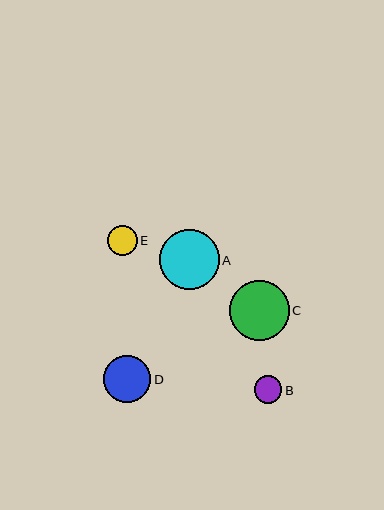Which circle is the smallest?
Circle B is the smallest with a size of approximately 28 pixels.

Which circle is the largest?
Circle A is the largest with a size of approximately 60 pixels.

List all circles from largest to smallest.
From largest to smallest: A, C, D, E, B.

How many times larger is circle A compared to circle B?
Circle A is approximately 2.2 times the size of circle B.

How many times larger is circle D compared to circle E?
Circle D is approximately 1.6 times the size of circle E.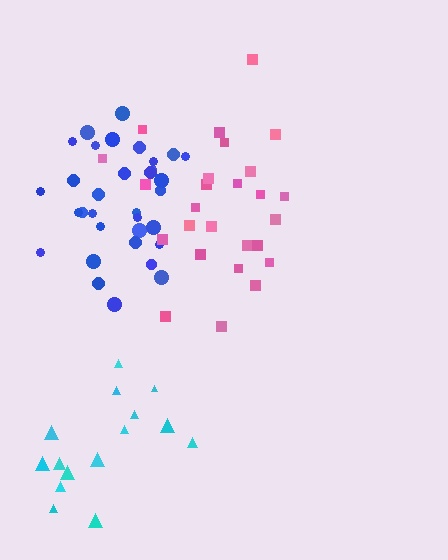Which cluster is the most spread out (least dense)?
Cyan.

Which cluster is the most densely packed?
Blue.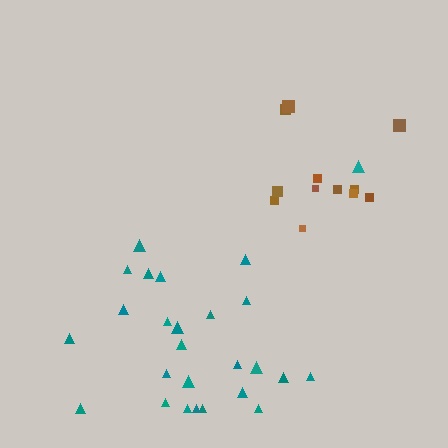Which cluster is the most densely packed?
Teal.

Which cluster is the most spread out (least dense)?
Brown.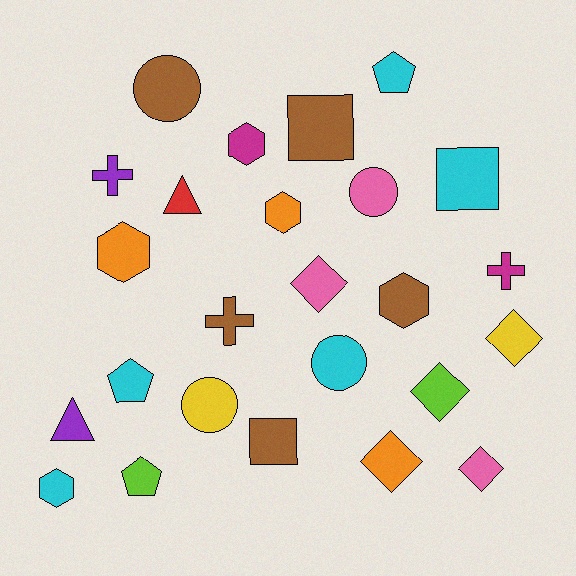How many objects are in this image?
There are 25 objects.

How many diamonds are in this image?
There are 5 diamonds.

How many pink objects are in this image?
There are 3 pink objects.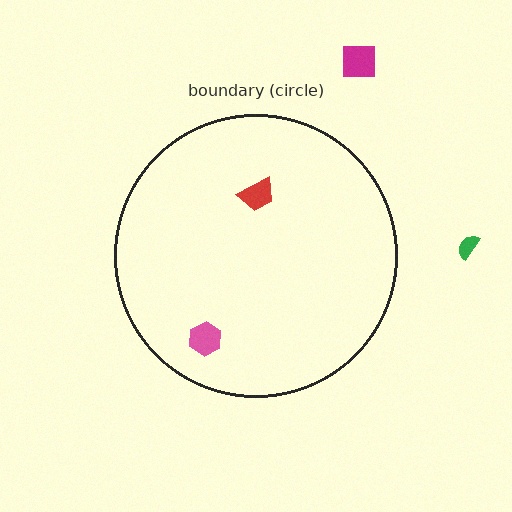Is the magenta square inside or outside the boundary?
Outside.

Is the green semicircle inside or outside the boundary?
Outside.